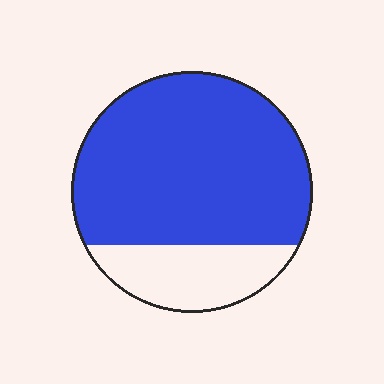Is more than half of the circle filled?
Yes.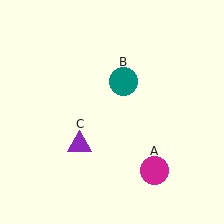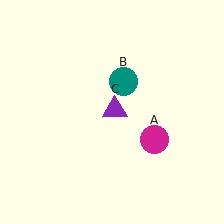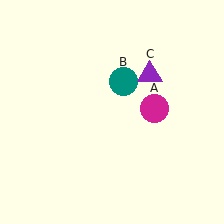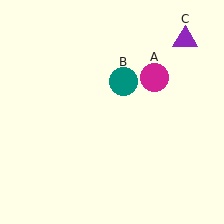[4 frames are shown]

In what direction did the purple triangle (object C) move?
The purple triangle (object C) moved up and to the right.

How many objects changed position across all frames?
2 objects changed position: magenta circle (object A), purple triangle (object C).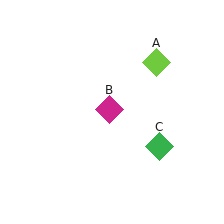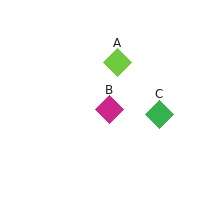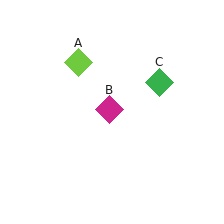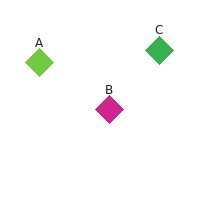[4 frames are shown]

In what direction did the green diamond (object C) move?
The green diamond (object C) moved up.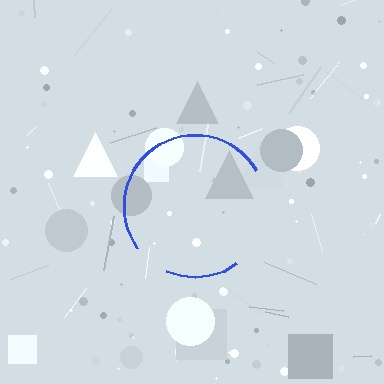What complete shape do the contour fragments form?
The contour fragments form a circle.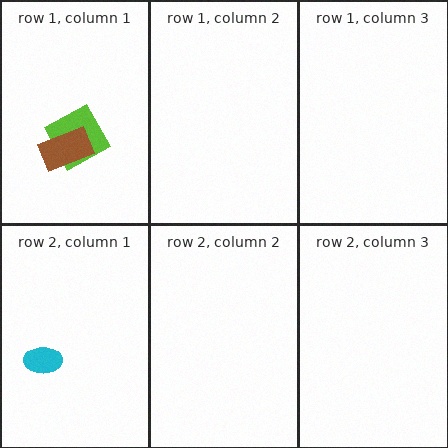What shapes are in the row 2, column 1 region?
The cyan ellipse.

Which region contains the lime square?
The row 1, column 1 region.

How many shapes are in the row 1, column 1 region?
2.